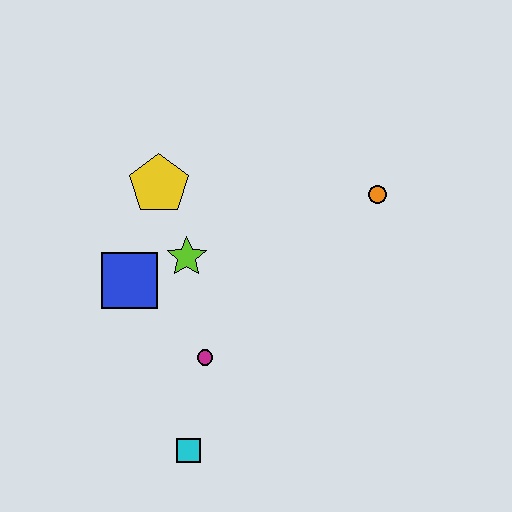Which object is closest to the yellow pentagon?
The lime star is closest to the yellow pentagon.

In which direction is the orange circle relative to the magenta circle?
The orange circle is to the right of the magenta circle.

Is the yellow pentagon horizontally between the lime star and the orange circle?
No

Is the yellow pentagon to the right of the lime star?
No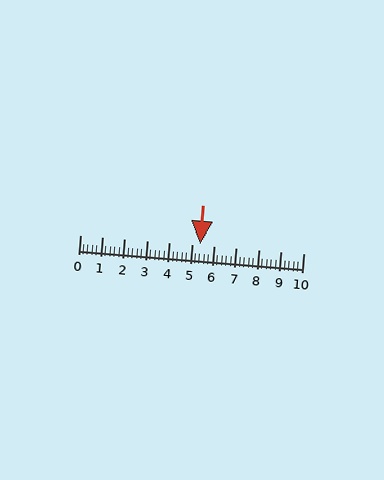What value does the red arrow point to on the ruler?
The red arrow points to approximately 5.4.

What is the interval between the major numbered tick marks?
The major tick marks are spaced 1 units apart.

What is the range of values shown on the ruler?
The ruler shows values from 0 to 10.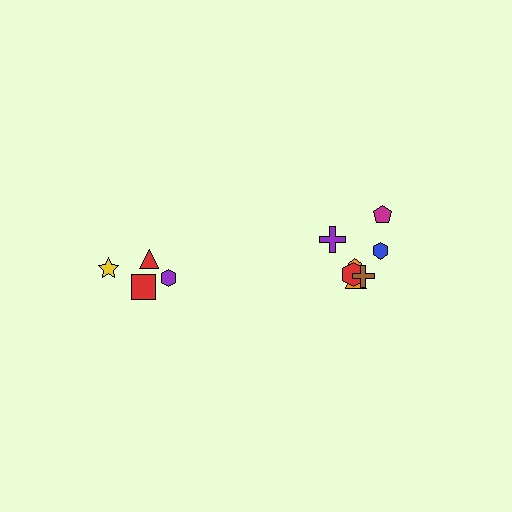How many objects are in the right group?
There are 7 objects.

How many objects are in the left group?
There are 4 objects.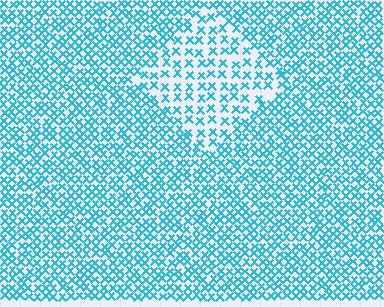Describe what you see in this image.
The image contains small cyan elements arranged at two different densities. A diamond-shaped region is visible where the elements are less densely packed than the surrounding area.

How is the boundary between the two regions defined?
The boundary is defined by a change in element density (approximately 1.9x ratio). All elements are the same color, size, and shape.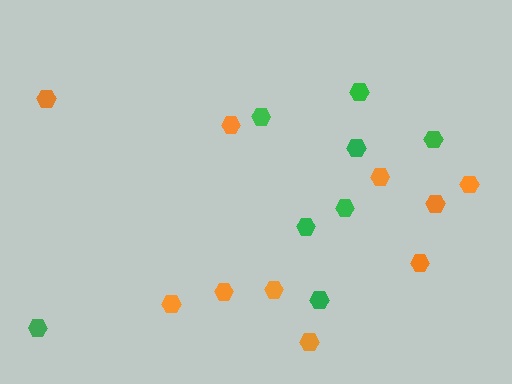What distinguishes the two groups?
There are 2 groups: one group of green hexagons (8) and one group of orange hexagons (10).